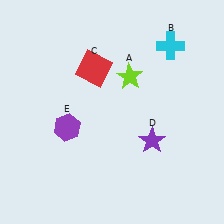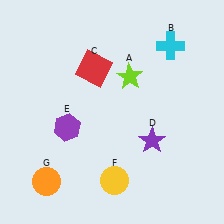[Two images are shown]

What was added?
A yellow circle (F), an orange circle (G) were added in Image 2.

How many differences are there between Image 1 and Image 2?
There are 2 differences between the two images.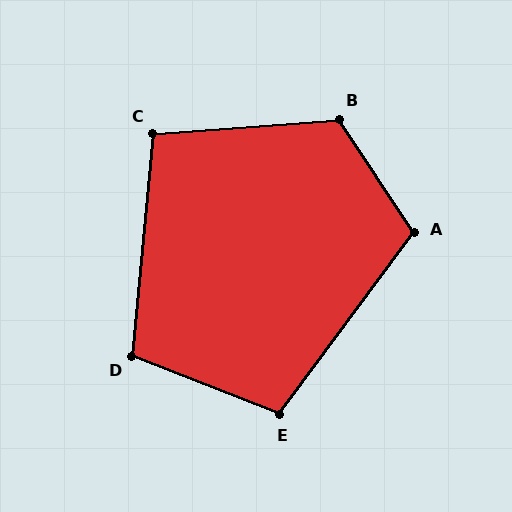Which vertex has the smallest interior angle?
C, at approximately 100 degrees.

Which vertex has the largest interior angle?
B, at approximately 119 degrees.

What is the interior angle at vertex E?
Approximately 105 degrees (obtuse).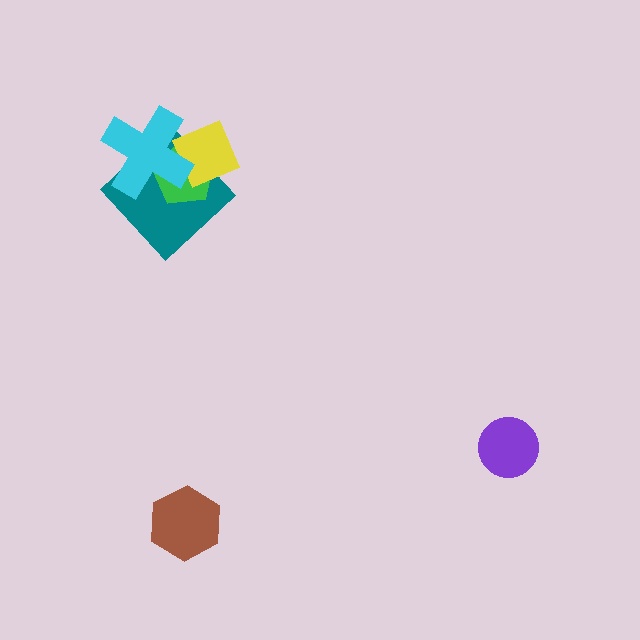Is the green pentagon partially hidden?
Yes, it is partially covered by another shape.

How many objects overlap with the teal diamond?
3 objects overlap with the teal diamond.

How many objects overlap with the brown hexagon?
0 objects overlap with the brown hexagon.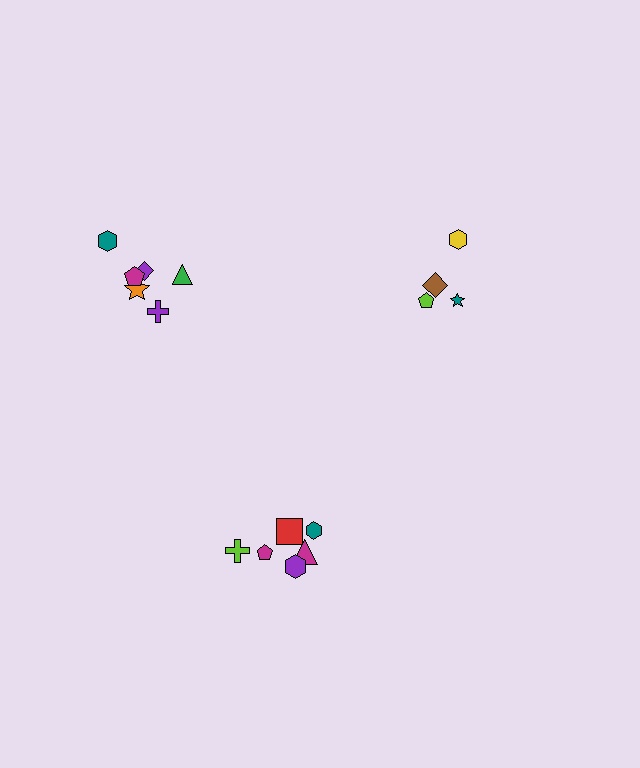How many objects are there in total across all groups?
There are 16 objects.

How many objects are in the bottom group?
There are 6 objects.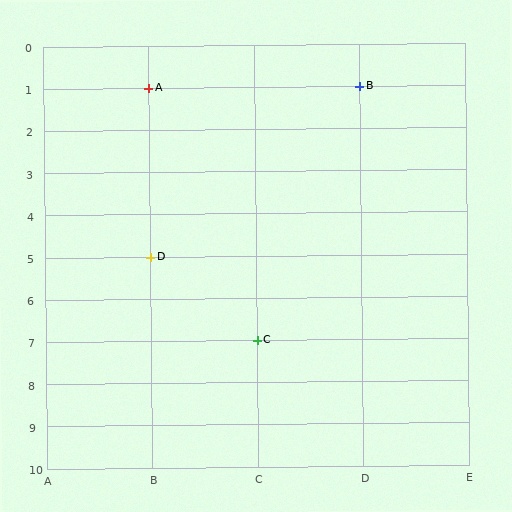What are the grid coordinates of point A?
Point A is at grid coordinates (B, 1).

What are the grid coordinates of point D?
Point D is at grid coordinates (B, 5).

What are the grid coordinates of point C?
Point C is at grid coordinates (C, 7).